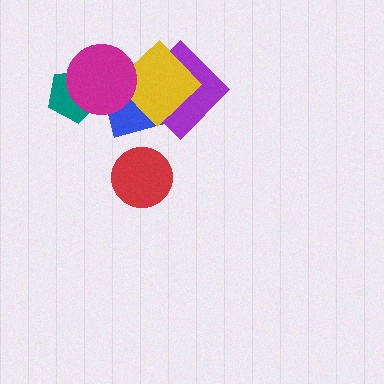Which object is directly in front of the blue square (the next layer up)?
The purple diamond is directly in front of the blue square.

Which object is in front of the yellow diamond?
The magenta circle is in front of the yellow diamond.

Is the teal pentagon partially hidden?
Yes, it is partially covered by another shape.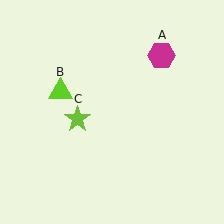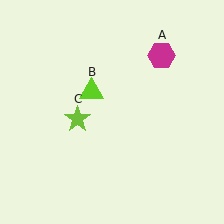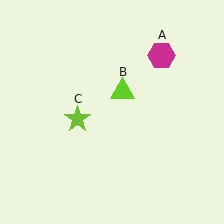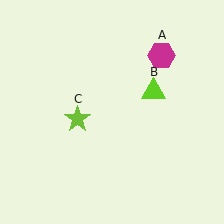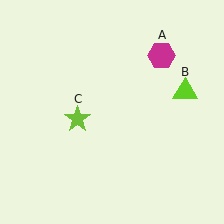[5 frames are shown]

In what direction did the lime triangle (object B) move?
The lime triangle (object B) moved right.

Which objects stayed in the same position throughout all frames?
Magenta hexagon (object A) and lime star (object C) remained stationary.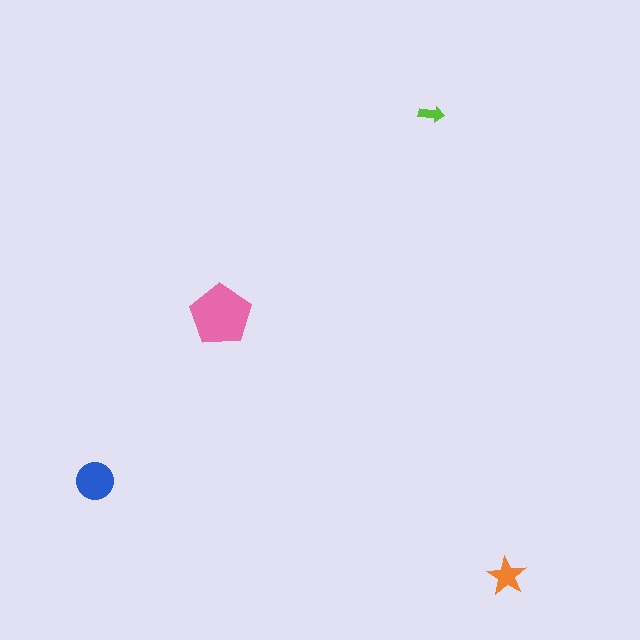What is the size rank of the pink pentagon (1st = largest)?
1st.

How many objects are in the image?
There are 4 objects in the image.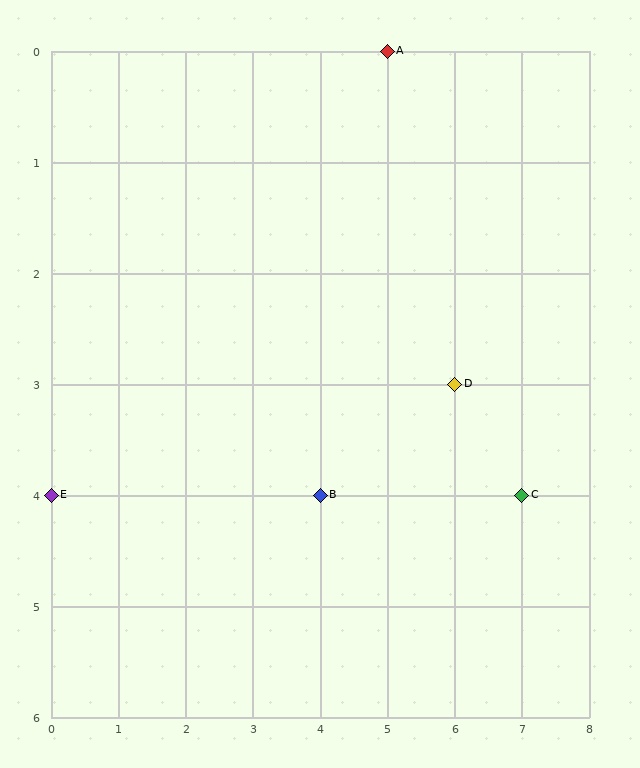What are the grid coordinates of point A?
Point A is at grid coordinates (5, 0).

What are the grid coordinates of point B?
Point B is at grid coordinates (4, 4).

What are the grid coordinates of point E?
Point E is at grid coordinates (0, 4).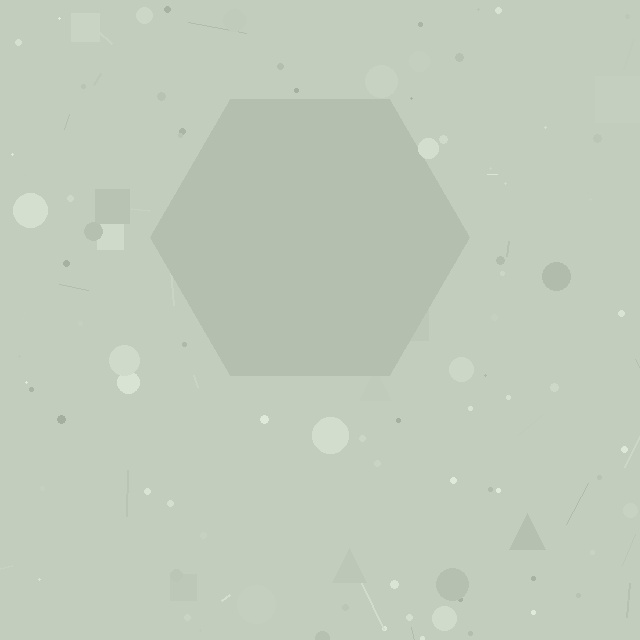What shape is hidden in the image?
A hexagon is hidden in the image.